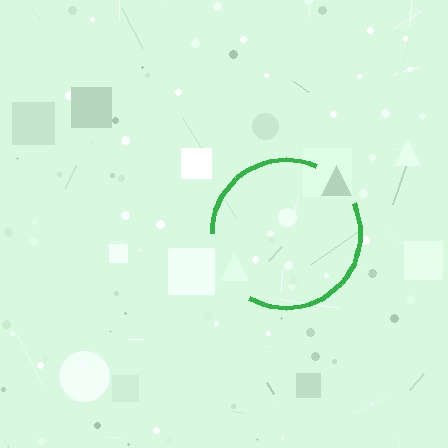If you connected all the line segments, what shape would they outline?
They would outline a circle.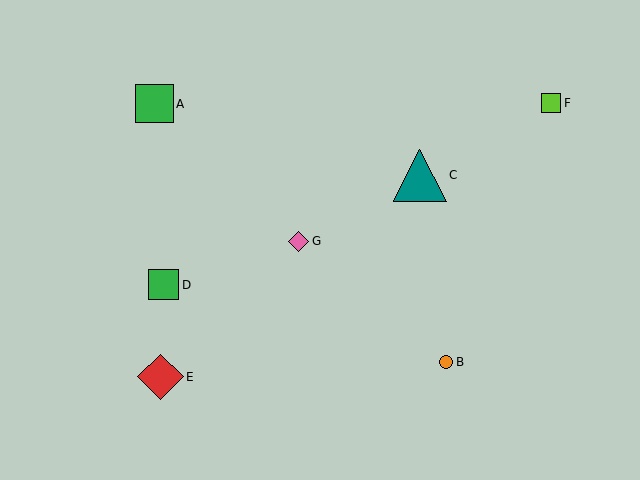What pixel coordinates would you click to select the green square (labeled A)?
Click at (155, 104) to select the green square A.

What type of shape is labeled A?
Shape A is a green square.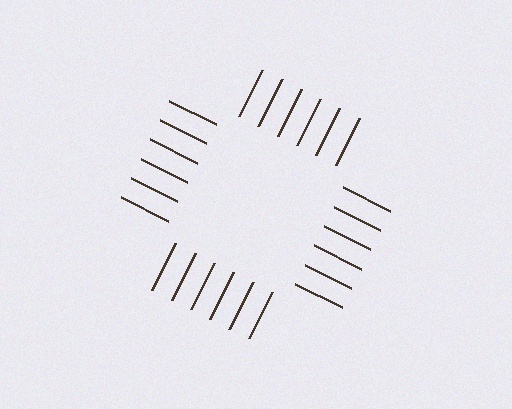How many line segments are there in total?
24 — 6 along each of the 4 edges.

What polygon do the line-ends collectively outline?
An illusory square — the line segments terminate on its edges but no continuous stroke is drawn.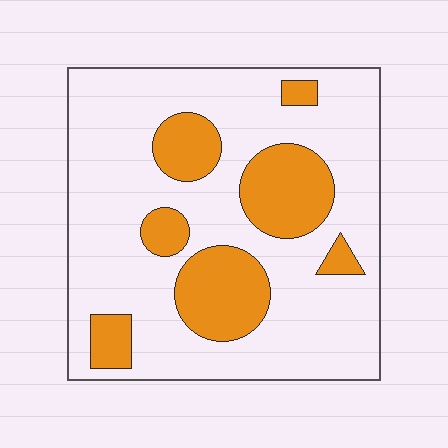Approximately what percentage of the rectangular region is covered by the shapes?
Approximately 25%.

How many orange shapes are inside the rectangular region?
7.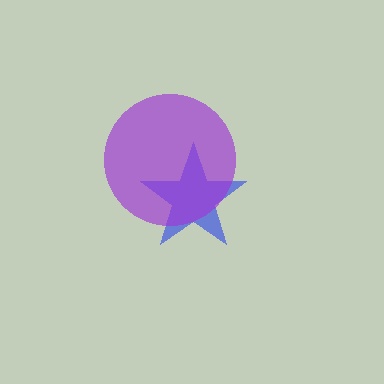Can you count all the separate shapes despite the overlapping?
Yes, there are 2 separate shapes.